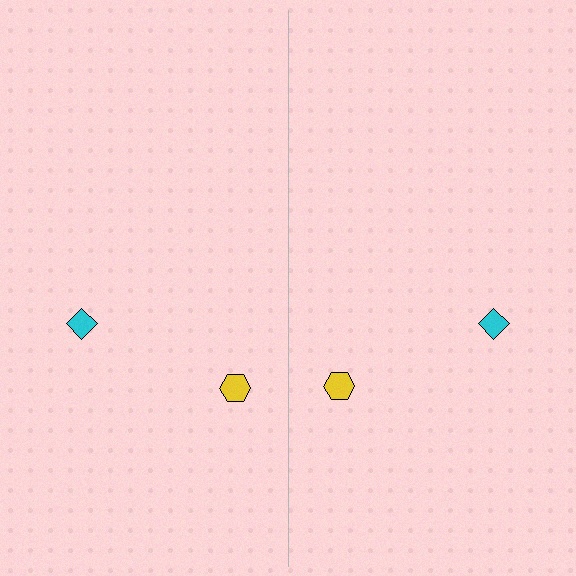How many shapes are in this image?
There are 4 shapes in this image.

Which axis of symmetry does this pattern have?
The pattern has a vertical axis of symmetry running through the center of the image.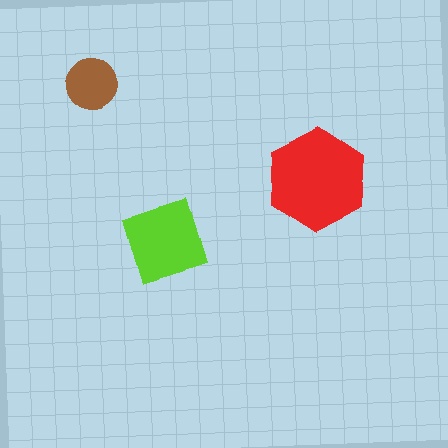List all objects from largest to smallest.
The red hexagon, the lime square, the brown circle.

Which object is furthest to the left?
The brown circle is leftmost.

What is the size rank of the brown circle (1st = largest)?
3rd.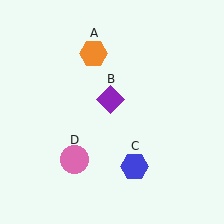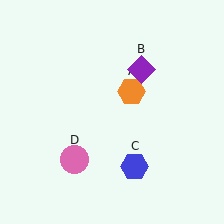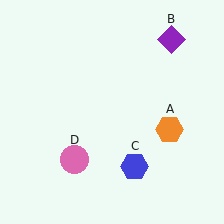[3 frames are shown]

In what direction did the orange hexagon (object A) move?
The orange hexagon (object A) moved down and to the right.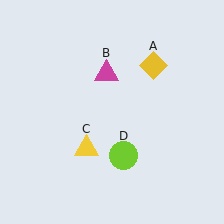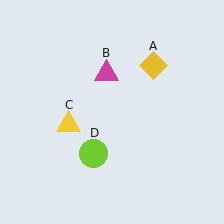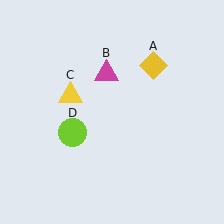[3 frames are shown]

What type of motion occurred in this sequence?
The yellow triangle (object C), lime circle (object D) rotated clockwise around the center of the scene.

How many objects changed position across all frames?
2 objects changed position: yellow triangle (object C), lime circle (object D).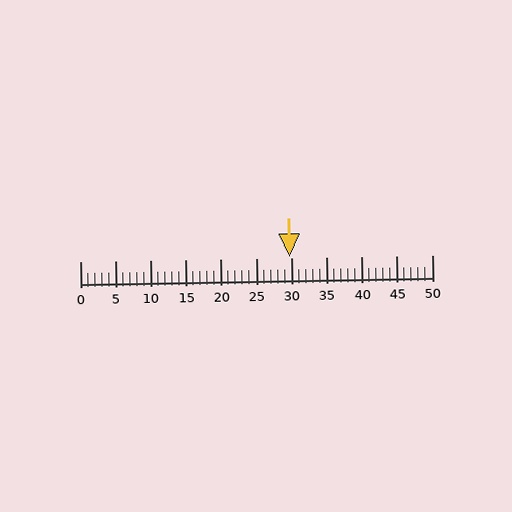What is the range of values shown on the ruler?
The ruler shows values from 0 to 50.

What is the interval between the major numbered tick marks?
The major tick marks are spaced 5 units apart.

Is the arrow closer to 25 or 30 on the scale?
The arrow is closer to 30.